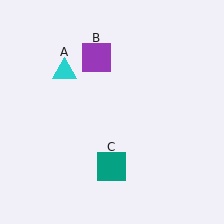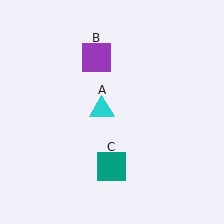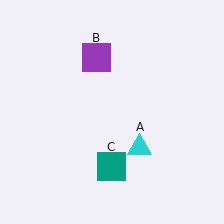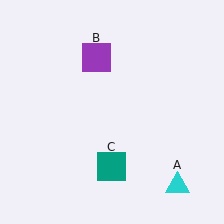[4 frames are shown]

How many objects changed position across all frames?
1 object changed position: cyan triangle (object A).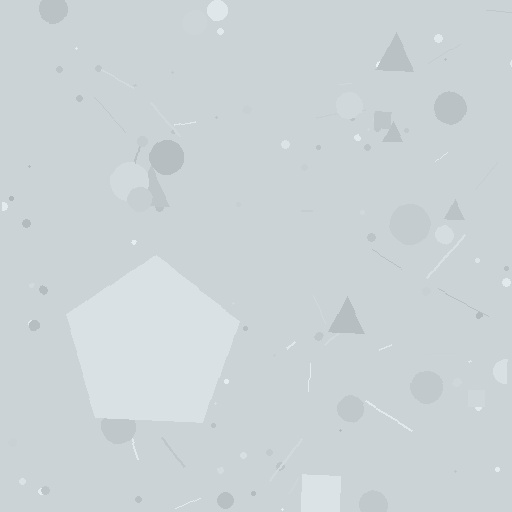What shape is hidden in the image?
A pentagon is hidden in the image.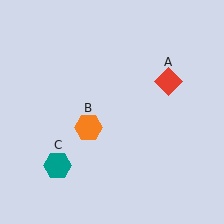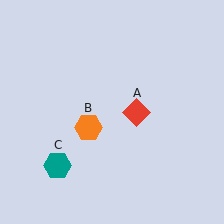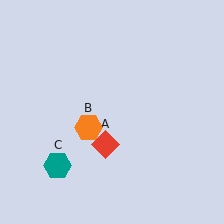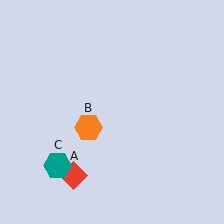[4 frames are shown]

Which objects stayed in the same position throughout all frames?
Orange hexagon (object B) and teal hexagon (object C) remained stationary.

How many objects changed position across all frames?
1 object changed position: red diamond (object A).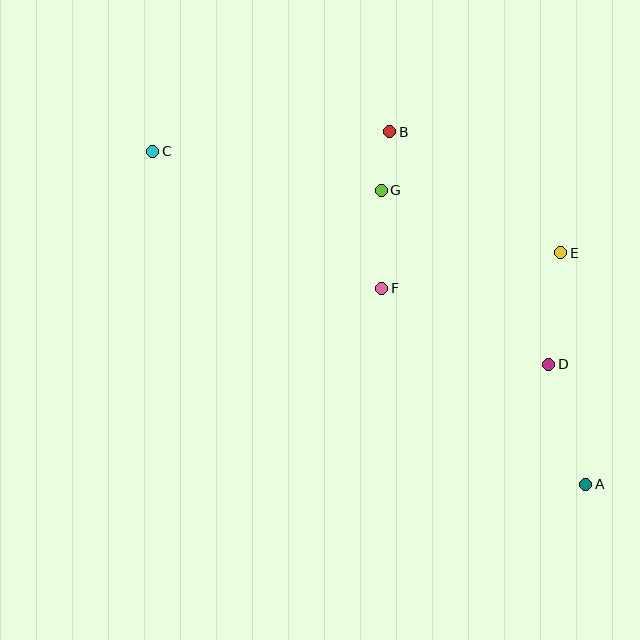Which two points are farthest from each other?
Points A and C are farthest from each other.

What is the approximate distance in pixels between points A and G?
The distance between A and G is approximately 358 pixels.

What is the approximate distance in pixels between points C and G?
The distance between C and G is approximately 232 pixels.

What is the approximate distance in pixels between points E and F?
The distance between E and F is approximately 182 pixels.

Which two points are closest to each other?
Points B and G are closest to each other.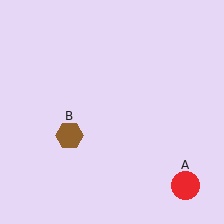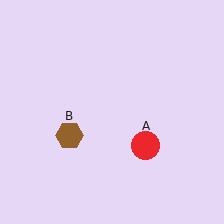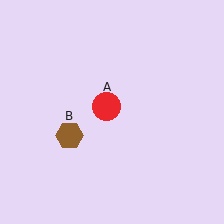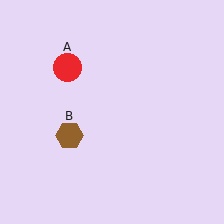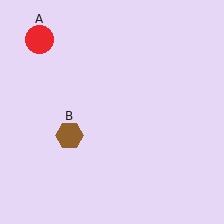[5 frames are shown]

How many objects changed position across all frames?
1 object changed position: red circle (object A).